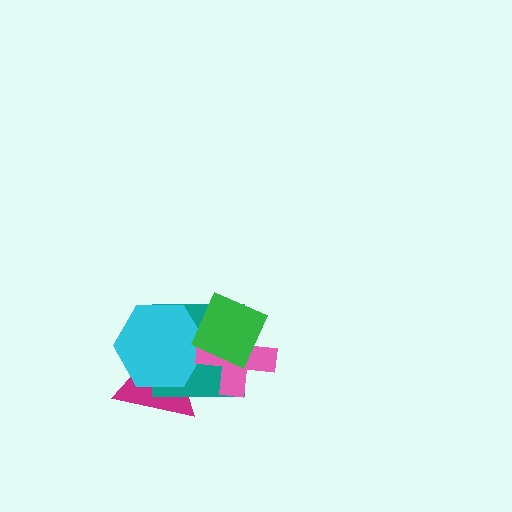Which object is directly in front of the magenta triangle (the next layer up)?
The teal square is directly in front of the magenta triangle.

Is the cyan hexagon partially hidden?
Yes, it is partially covered by another shape.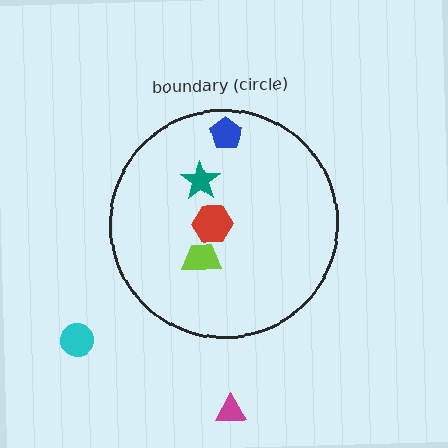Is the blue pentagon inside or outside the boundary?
Inside.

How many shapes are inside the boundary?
4 inside, 2 outside.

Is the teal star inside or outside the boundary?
Inside.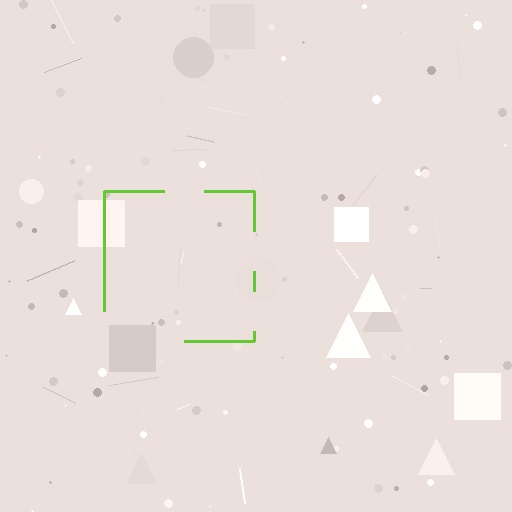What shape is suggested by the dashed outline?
The dashed outline suggests a square.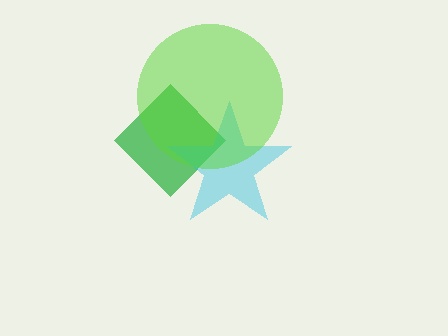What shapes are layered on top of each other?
The layered shapes are: a green diamond, a cyan star, a lime circle.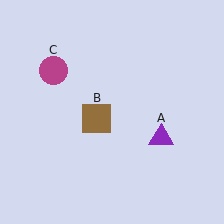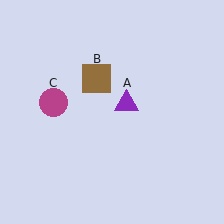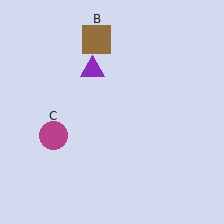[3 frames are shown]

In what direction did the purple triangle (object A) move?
The purple triangle (object A) moved up and to the left.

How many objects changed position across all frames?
3 objects changed position: purple triangle (object A), brown square (object B), magenta circle (object C).